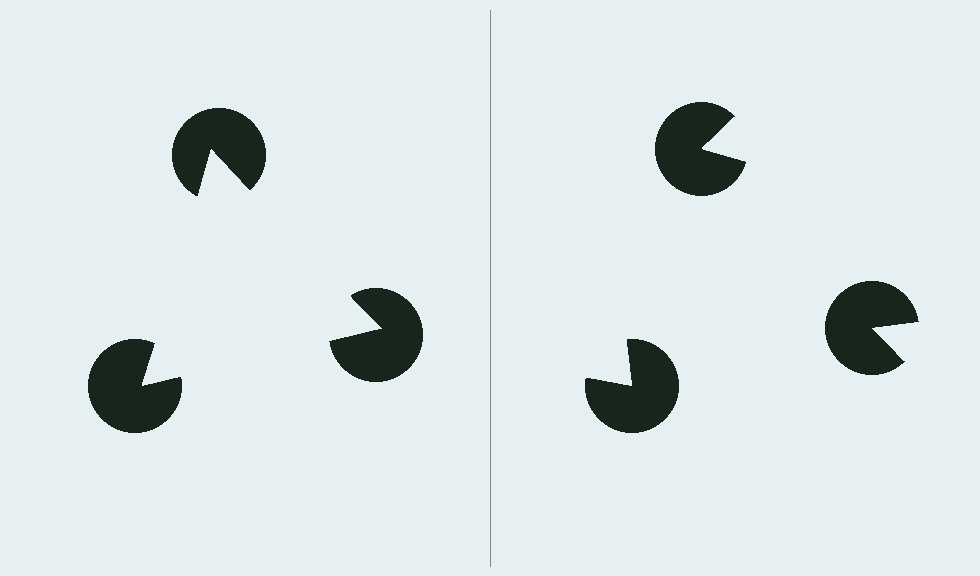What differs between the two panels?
The pac-man discs are positioned identically on both sides; only the wedge orientations differ. On the left they align to a triangle; on the right they are misaligned.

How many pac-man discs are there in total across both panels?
6 — 3 on each side.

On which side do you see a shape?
An illusory triangle appears on the left side. On the right side the wedge cuts are rotated, so no coherent shape forms.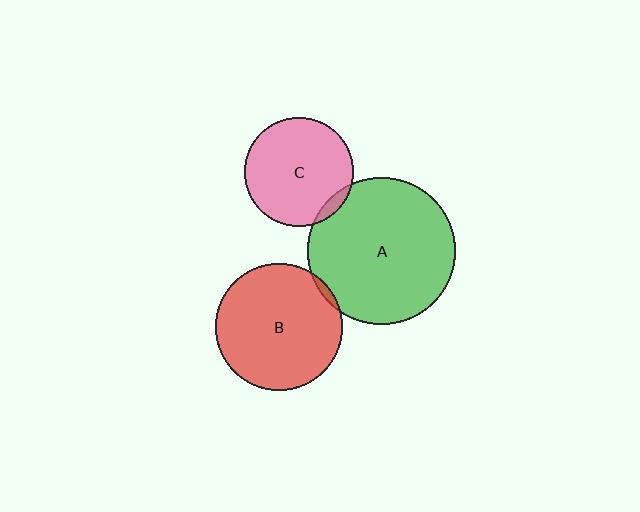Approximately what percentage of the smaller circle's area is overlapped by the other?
Approximately 5%.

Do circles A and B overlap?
Yes.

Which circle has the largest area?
Circle A (green).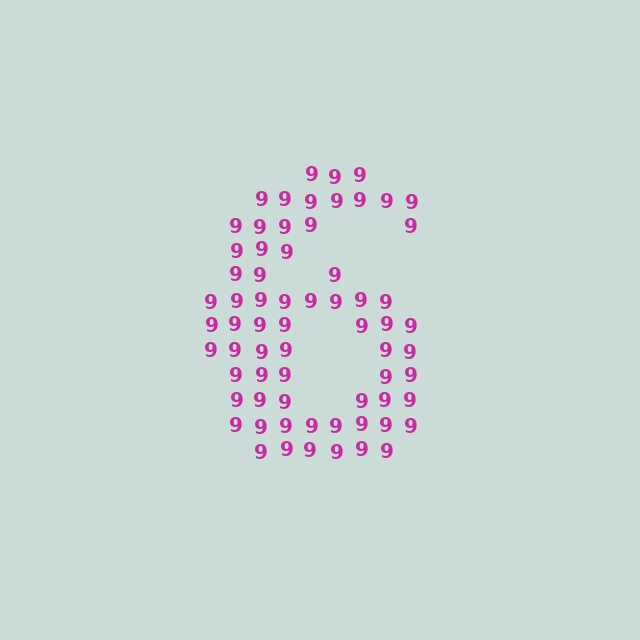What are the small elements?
The small elements are digit 9's.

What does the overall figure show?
The overall figure shows the digit 6.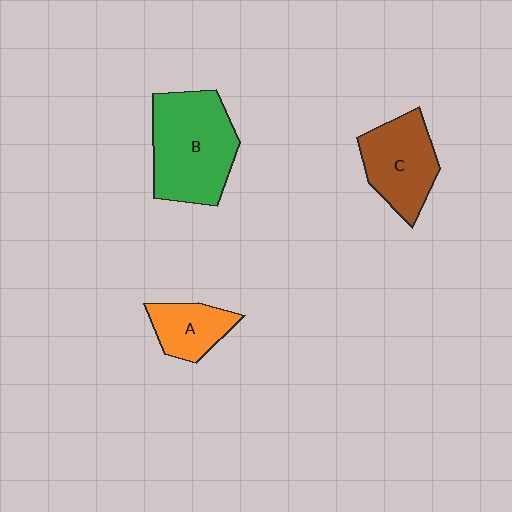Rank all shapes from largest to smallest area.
From largest to smallest: B (green), C (brown), A (orange).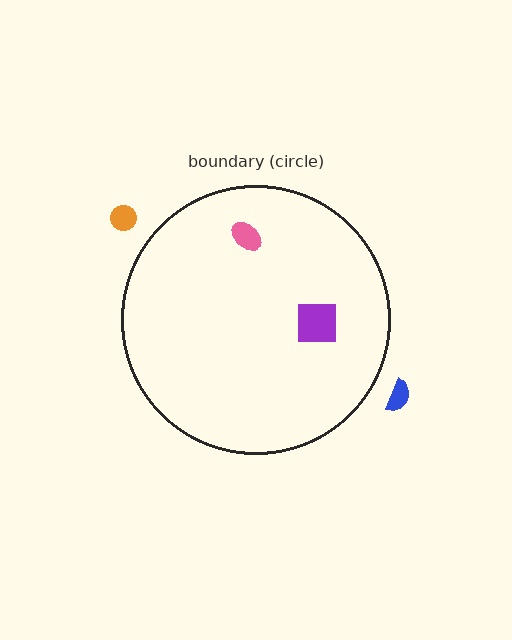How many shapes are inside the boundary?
2 inside, 2 outside.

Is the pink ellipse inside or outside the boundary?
Inside.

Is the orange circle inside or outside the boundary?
Outside.